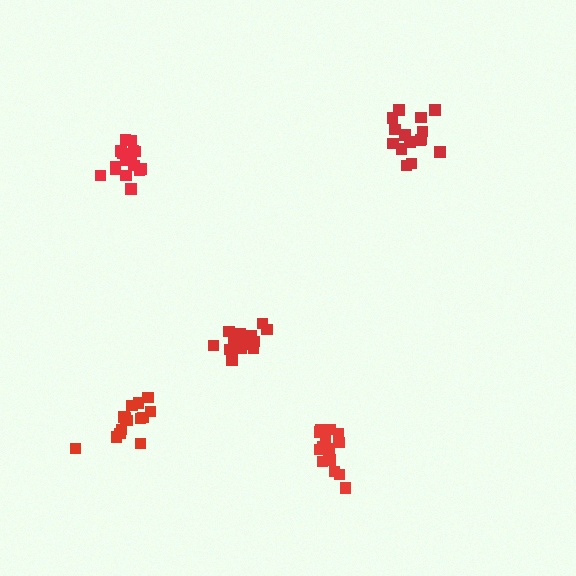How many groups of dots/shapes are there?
There are 5 groups.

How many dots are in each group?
Group 1: 17 dots, Group 2: 15 dots, Group 3: 15 dots, Group 4: 16 dots, Group 5: 14 dots (77 total).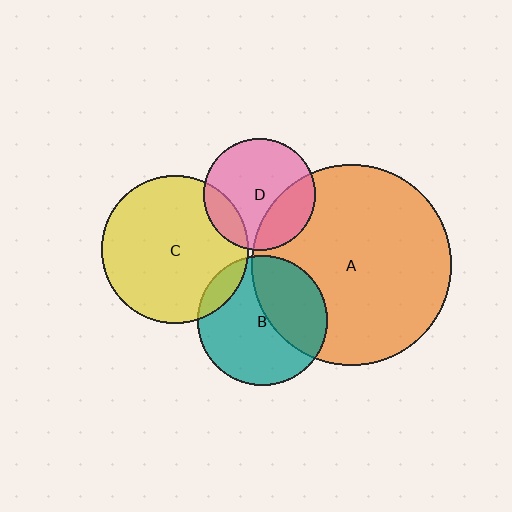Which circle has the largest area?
Circle A (orange).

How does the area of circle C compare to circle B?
Approximately 1.3 times.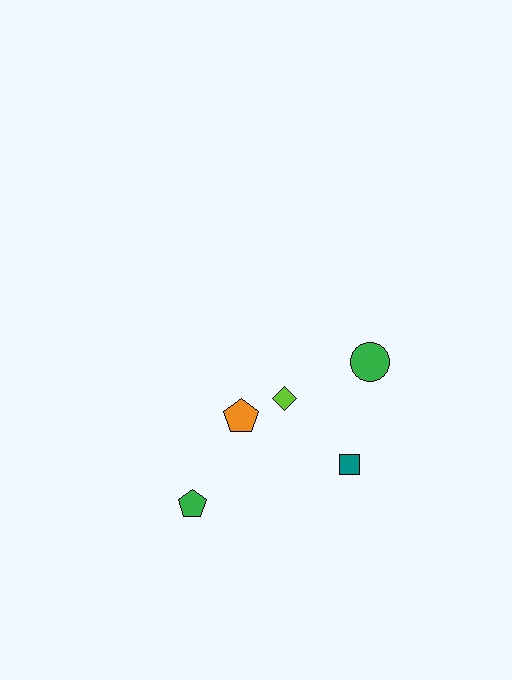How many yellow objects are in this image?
There are no yellow objects.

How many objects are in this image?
There are 5 objects.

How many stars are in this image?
There are no stars.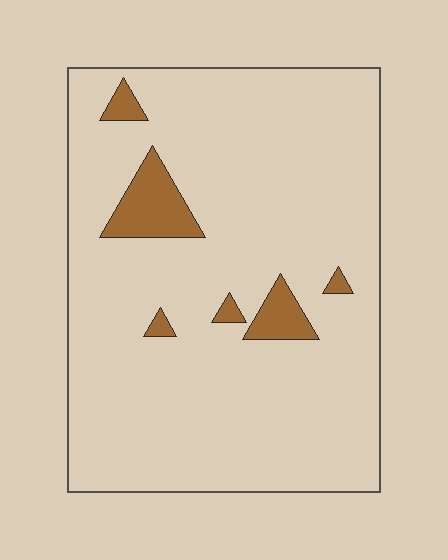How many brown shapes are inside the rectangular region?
6.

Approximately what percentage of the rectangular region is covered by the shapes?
Approximately 10%.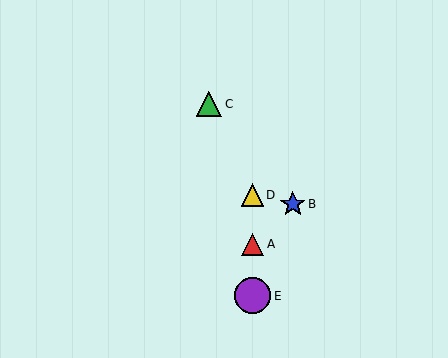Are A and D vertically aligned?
Yes, both are at x≈252.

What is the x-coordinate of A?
Object A is at x≈252.